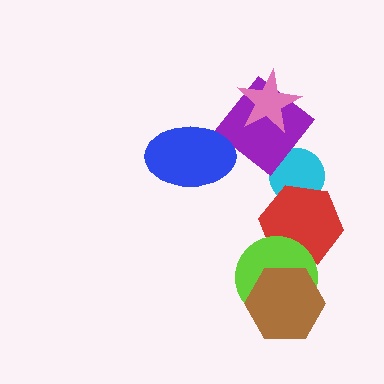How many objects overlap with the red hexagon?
2 objects overlap with the red hexagon.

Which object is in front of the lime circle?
The brown hexagon is in front of the lime circle.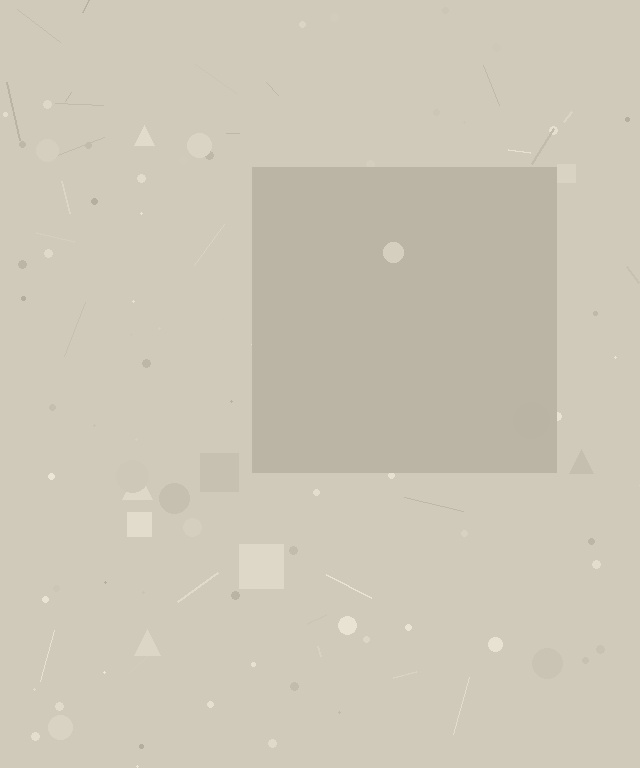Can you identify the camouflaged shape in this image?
The camouflaged shape is a square.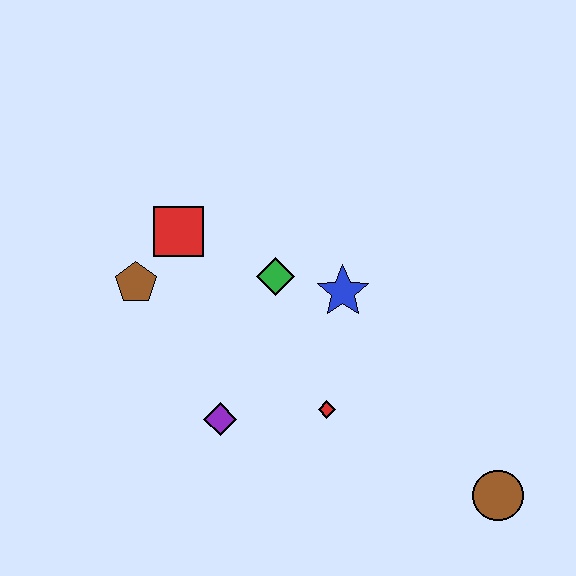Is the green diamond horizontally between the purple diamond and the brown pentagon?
No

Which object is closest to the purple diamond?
The red diamond is closest to the purple diamond.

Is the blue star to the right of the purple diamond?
Yes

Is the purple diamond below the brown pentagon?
Yes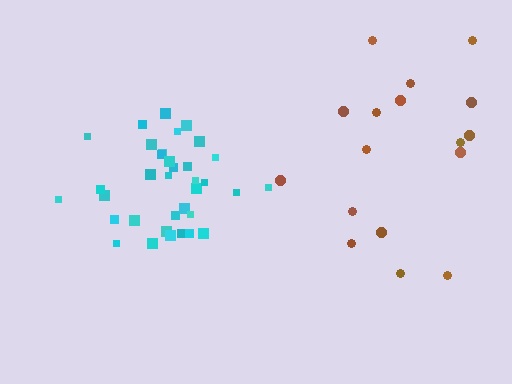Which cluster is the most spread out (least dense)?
Brown.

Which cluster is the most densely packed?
Cyan.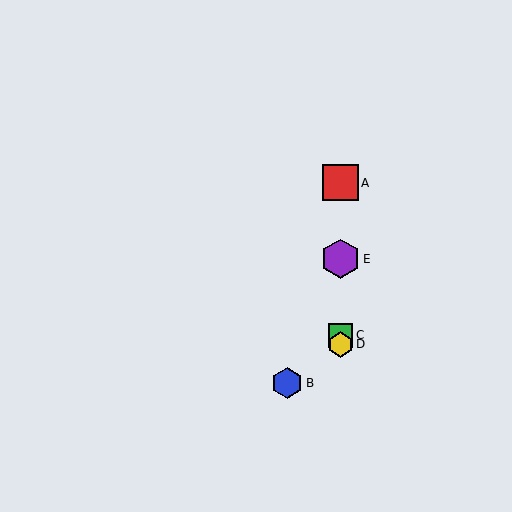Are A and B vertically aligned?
No, A is at x≈341 and B is at x≈287.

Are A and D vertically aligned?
Yes, both are at x≈341.